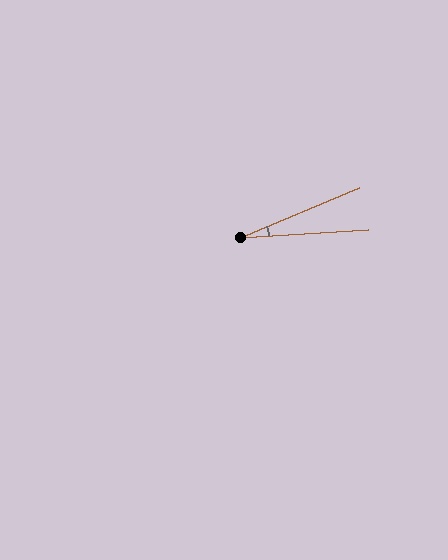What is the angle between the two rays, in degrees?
Approximately 19 degrees.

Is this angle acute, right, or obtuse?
It is acute.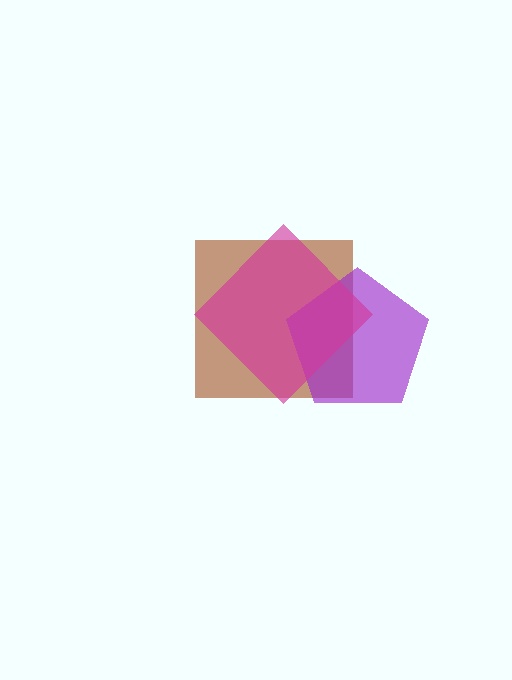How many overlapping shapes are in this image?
There are 3 overlapping shapes in the image.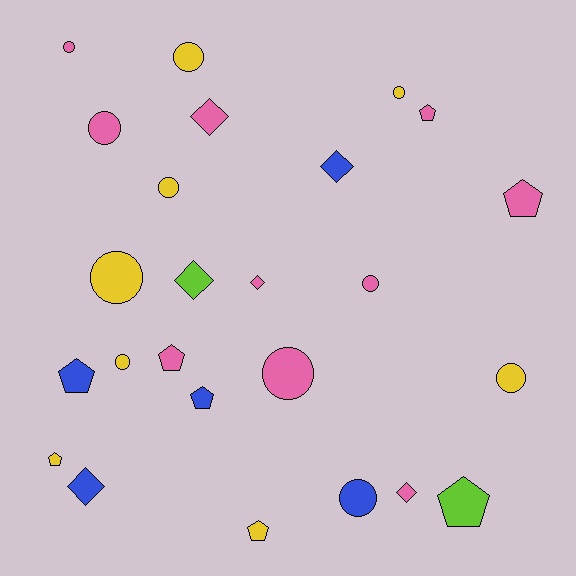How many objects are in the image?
There are 25 objects.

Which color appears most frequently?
Pink, with 10 objects.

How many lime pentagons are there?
There is 1 lime pentagon.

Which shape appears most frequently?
Circle, with 11 objects.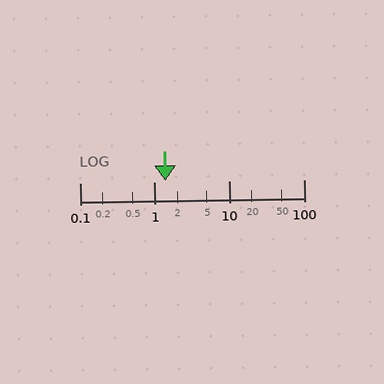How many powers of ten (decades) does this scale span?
The scale spans 3 decades, from 0.1 to 100.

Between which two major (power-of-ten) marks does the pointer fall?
The pointer is between 1 and 10.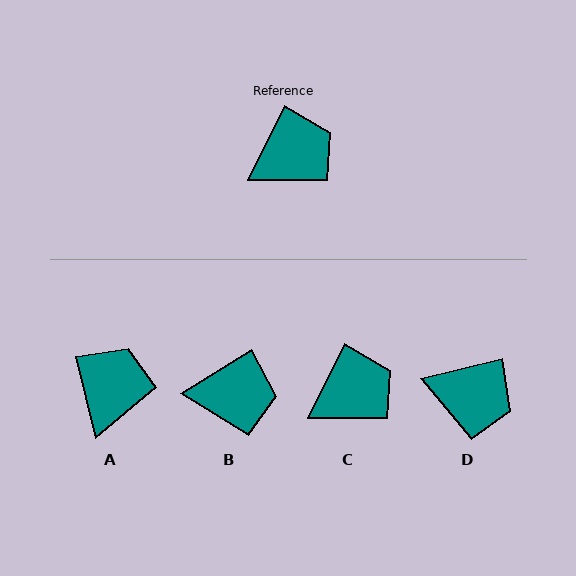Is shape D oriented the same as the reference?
No, it is off by about 51 degrees.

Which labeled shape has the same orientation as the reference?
C.